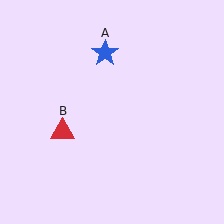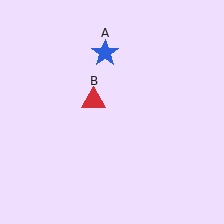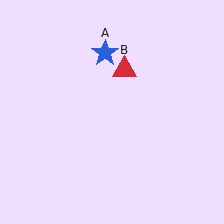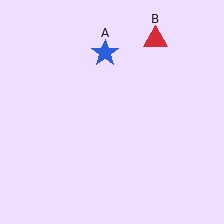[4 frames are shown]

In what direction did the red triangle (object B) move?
The red triangle (object B) moved up and to the right.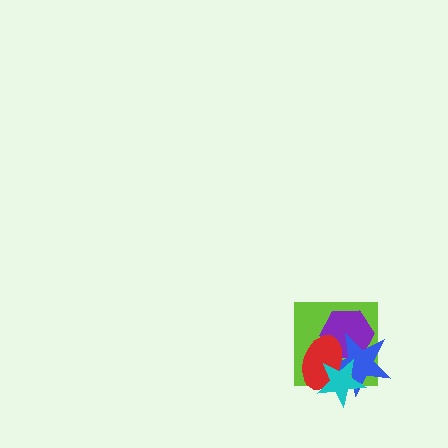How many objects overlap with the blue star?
4 objects overlap with the blue star.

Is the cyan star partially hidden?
No, no other shape covers it.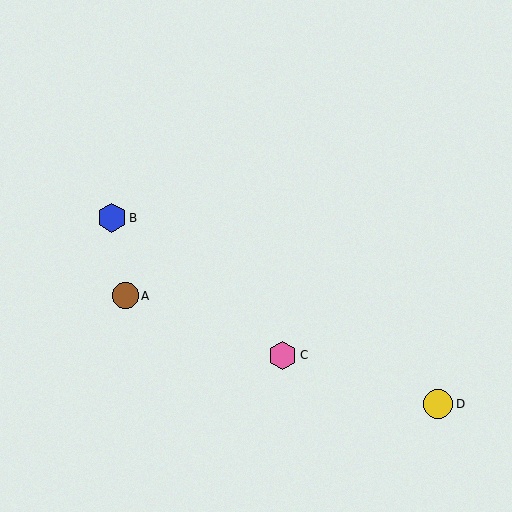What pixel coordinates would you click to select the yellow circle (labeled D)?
Click at (438, 404) to select the yellow circle D.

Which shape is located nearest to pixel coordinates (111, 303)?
The brown circle (labeled A) at (126, 296) is nearest to that location.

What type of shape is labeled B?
Shape B is a blue hexagon.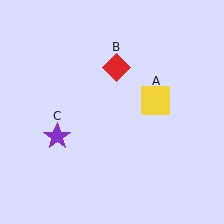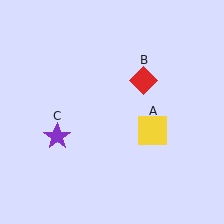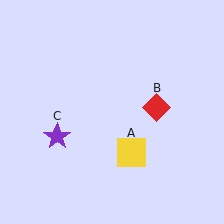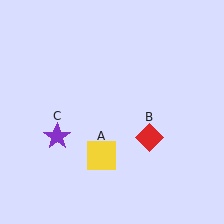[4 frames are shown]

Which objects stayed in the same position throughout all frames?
Purple star (object C) remained stationary.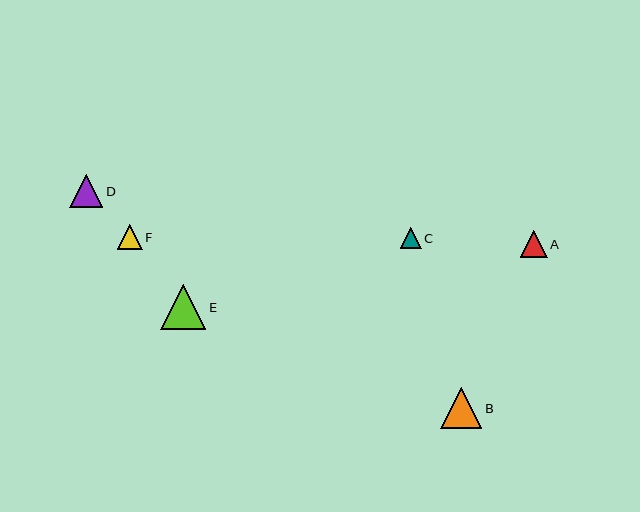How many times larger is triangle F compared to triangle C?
Triangle F is approximately 1.2 times the size of triangle C.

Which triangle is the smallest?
Triangle C is the smallest with a size of approximately 21 pixels.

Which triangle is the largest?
Triangle E is the largest with a size of approximately 45 pixels.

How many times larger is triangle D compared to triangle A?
Triangle D is approximately 1.2 times the size of triangle A.